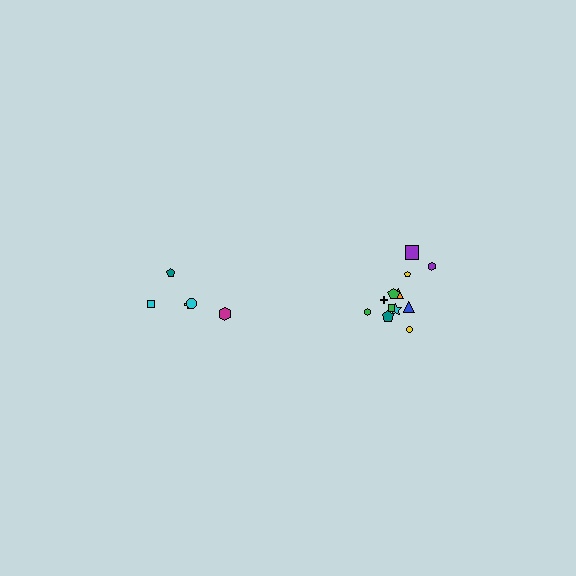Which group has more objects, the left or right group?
The right group.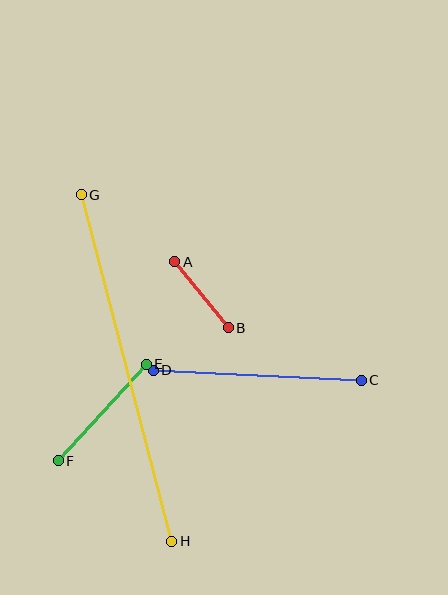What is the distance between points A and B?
The distance is approximately 86 pixels.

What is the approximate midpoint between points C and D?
The midpoint is at approximately (257, 375) pixels.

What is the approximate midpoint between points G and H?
The midpoint is at approximately (127, 368) pixels.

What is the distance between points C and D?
The distance is approximately 208 pixels.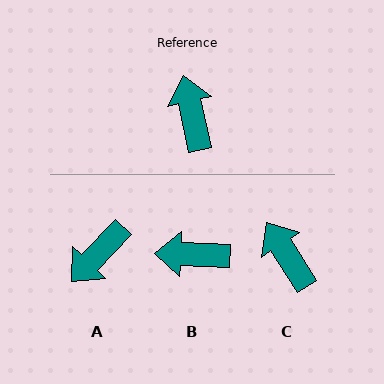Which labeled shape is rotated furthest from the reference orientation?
A, about 124 degrees away.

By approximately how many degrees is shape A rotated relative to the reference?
Approximately 124 degrees counter-clockwise.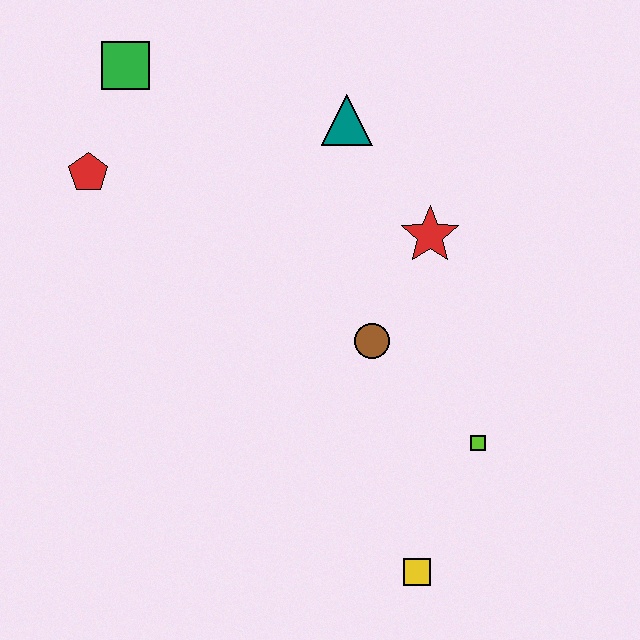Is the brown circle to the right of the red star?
No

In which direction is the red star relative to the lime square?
The red star is above the lime square.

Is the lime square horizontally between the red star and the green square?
No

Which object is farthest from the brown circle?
The green square is farthest from the brown circle.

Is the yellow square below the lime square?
Yes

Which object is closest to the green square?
The red pentagon is closest to the green square.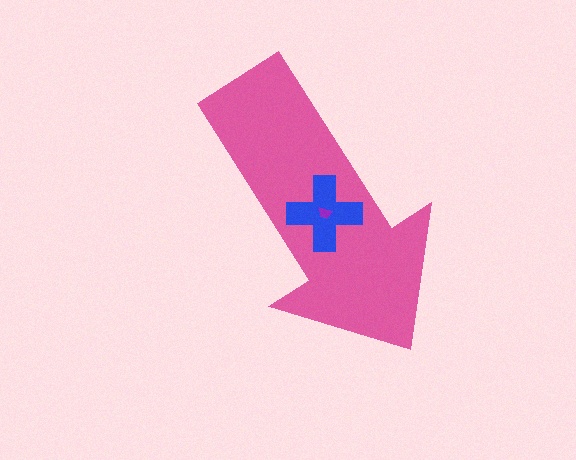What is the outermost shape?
The pink arrow.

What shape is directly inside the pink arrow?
The blue cross.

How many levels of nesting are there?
3.